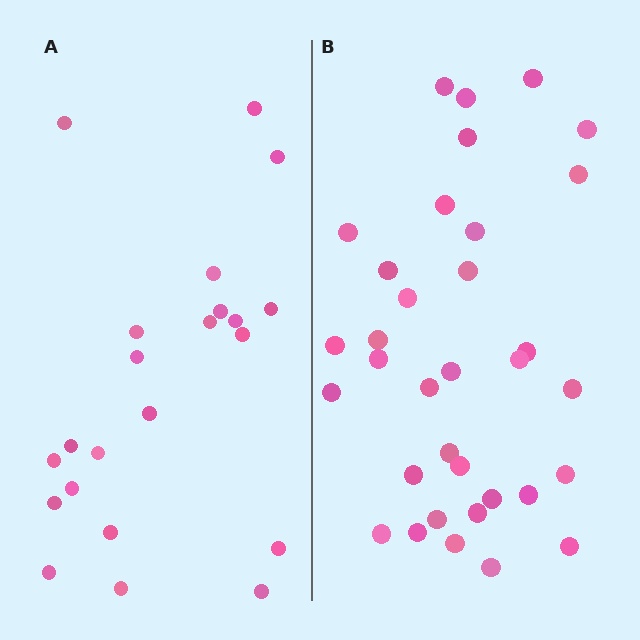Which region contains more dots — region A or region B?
Region B (the right region) has more dots.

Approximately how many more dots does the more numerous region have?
Region B has roughly 12 or so more dots than region A.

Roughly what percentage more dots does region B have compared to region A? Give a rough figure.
About 55% more.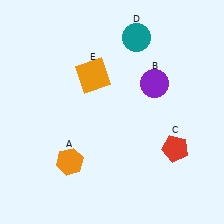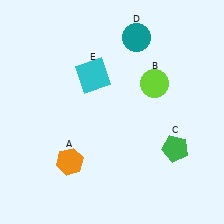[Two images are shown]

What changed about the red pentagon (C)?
In Image 1, C is red. In Image 2, it changed to green.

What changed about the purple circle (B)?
In Image 1, B is purple. In Image 2, it changed to lime.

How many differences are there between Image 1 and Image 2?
There are 3 differences between the two images.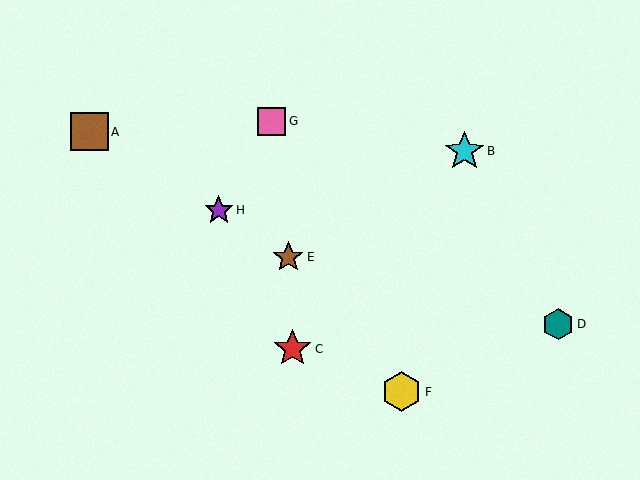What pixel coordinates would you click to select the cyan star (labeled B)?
Click at (464, 151) to select the cyan star B.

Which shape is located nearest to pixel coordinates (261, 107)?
The pink square (labeled G) at (272, 121) is nearest to that location.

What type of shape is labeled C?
Shape C is a red star.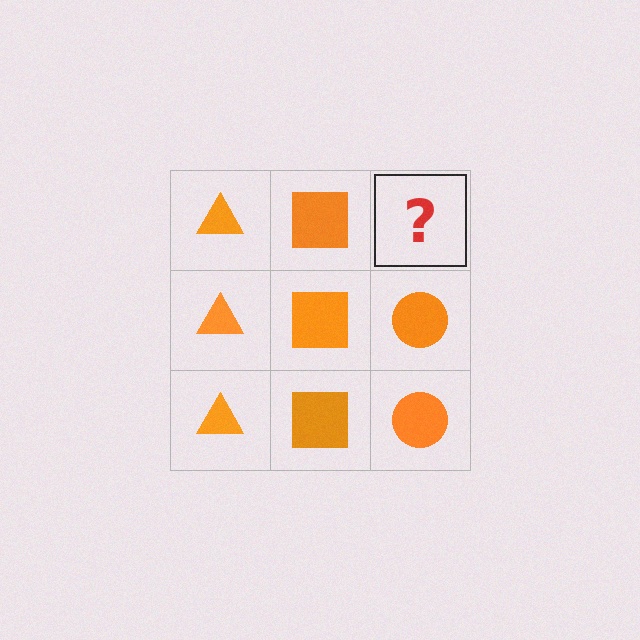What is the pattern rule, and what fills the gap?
The rule is that each column has a consistent shape. The gap should be filled with an orange circle.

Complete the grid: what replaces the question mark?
The question mark should be replaced with an orange circle.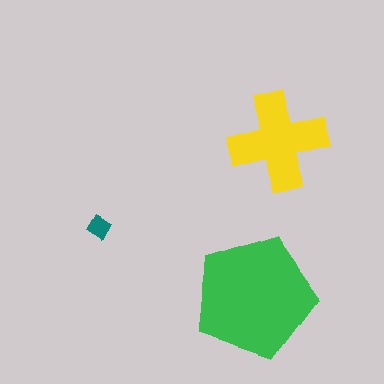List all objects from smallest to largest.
The teal diamond, the yellow cross, the green pentagon.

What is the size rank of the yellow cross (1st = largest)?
2nd.